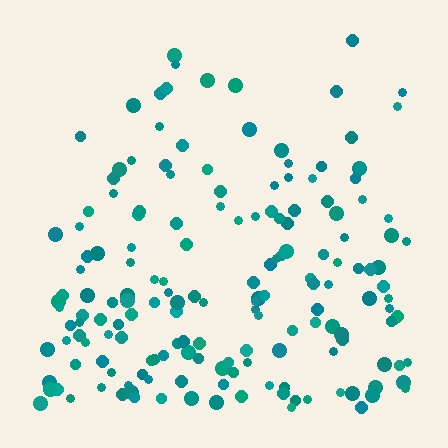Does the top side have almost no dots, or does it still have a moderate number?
Still a moderate number, just noticeably fewer than the bottom.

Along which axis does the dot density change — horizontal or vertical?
Vertical.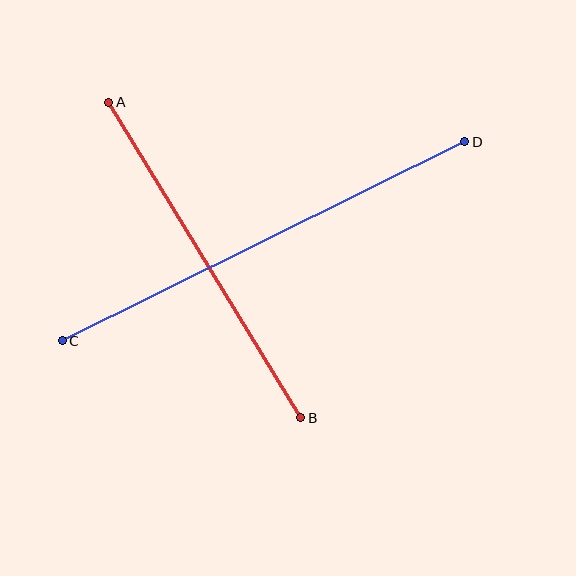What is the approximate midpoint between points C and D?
The midpoint is at approximately (263, 241) pixels.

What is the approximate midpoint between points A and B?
The midpoint is at approximately (205, 260) pixels.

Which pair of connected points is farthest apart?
Points C and D are farthest apart.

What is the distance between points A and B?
The distance is approximately 369 pixels.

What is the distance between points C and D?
The distance is approximately 450 pixels.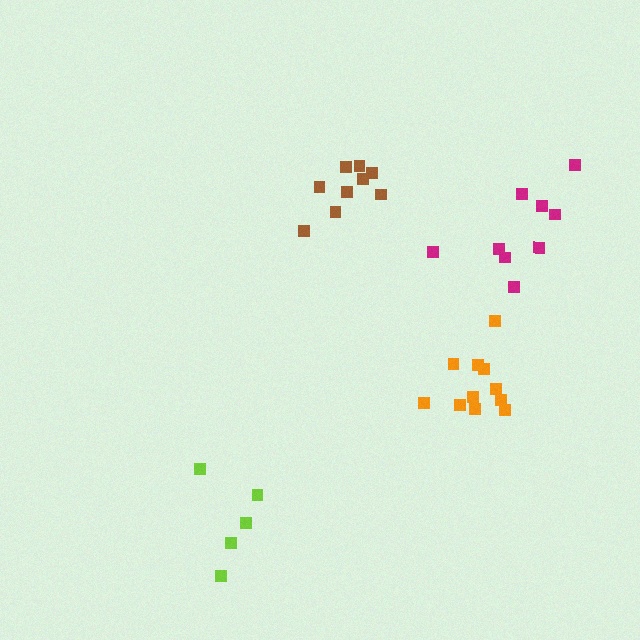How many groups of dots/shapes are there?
There are 4 groups.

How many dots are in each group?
Group 1: 11 dots, Group 2: 5 dots, Group 3: 9 dots, Group 4: 9 dots (34 total).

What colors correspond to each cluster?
The clusters are colored: orange, lime, brown, magenta.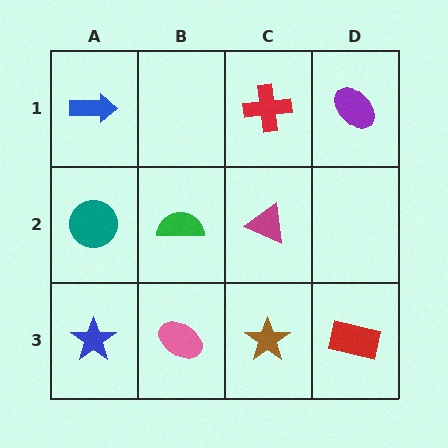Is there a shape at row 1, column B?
No, that cell is empty.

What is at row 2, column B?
A green semicircle.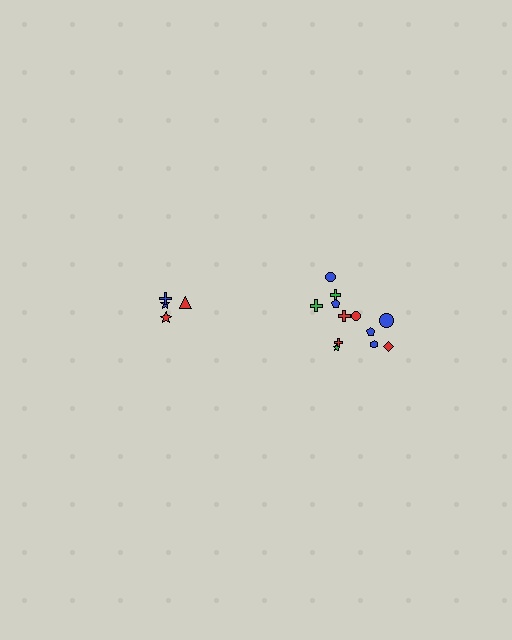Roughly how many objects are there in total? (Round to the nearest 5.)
Roughly 15 objects in total.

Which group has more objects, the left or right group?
The right group.